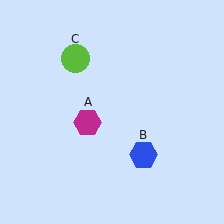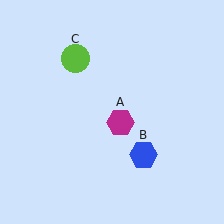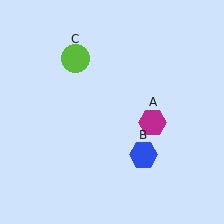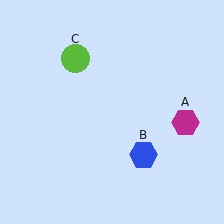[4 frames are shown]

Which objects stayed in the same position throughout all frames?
Blue hexagon (object B) and lime circle (object C) remained stationary.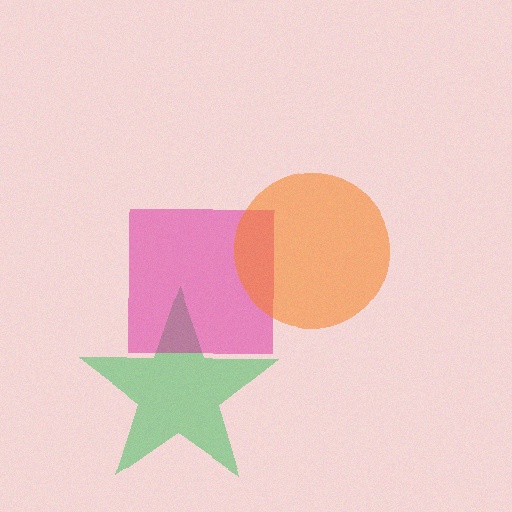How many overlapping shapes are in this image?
There are 3 overlapping shapes in the image.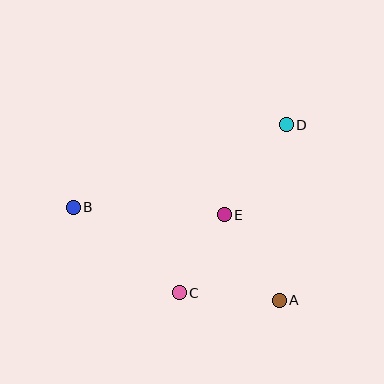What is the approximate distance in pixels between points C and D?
The distance between C and D is approximately 199 pixels.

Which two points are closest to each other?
Points C and E are closest to each other.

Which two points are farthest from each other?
Points B and D are farthest from each other.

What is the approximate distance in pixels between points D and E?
The distance between D and E is approximately 109 pixels.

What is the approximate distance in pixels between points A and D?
The distance between A and D is approximately 176 pixels.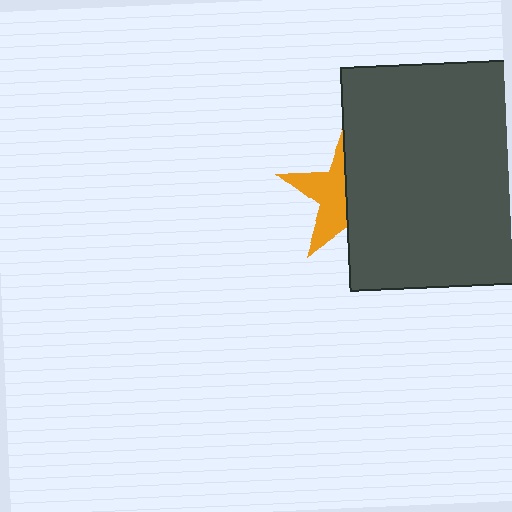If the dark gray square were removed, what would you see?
You would see the complete orange star.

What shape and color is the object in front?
The object in front is a dark gray square.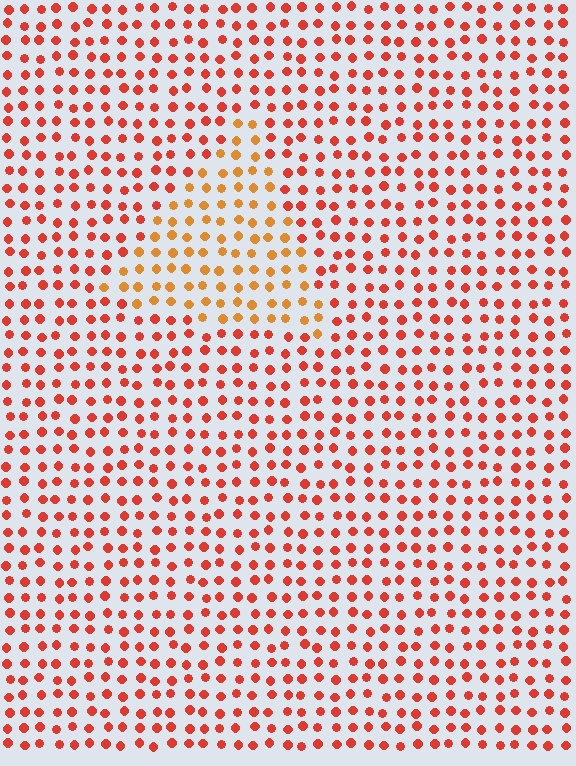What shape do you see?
I see a triangle.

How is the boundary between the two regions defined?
The boundary is defined purely by a slight shift in hue (about 29 degrees). Spacing, size, and orientation are identical on both sides.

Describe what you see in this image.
The image is filled with small red elements in a uniform arrangement. A triangle-shaped region is visible where the elements are tinted to a slightly different hue, forming a subtle color boundary.